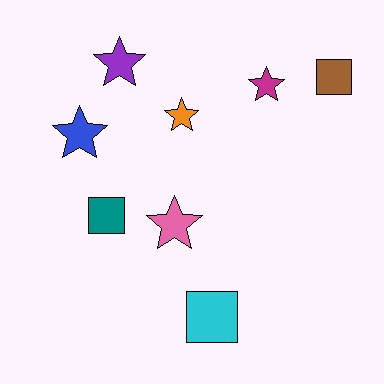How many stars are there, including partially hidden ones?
There are 5 stars.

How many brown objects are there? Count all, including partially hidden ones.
There is 1 brown object.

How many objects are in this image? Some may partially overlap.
There are 8 objects.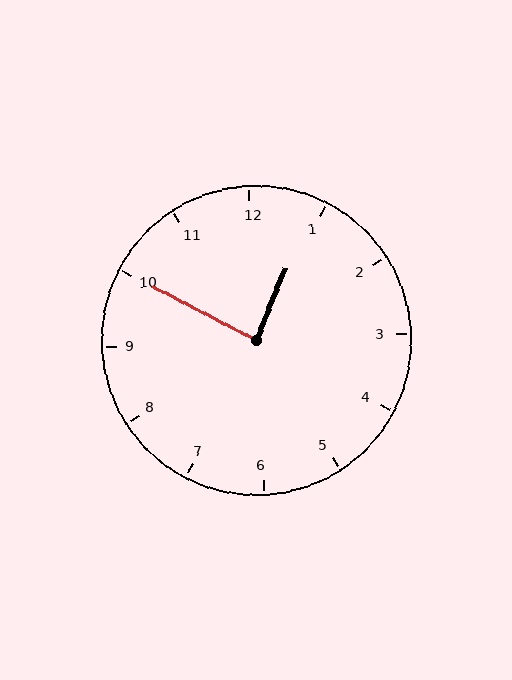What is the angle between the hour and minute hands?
Approximately 85 degrees.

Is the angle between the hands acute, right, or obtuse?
It is right.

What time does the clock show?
12:50.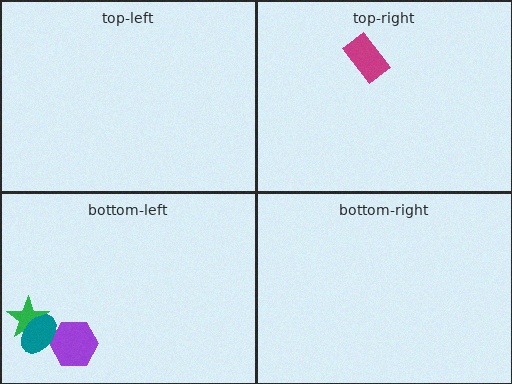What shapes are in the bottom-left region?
The green star, the purple hexagon, the teal ellipse.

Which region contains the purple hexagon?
The bottom-left region.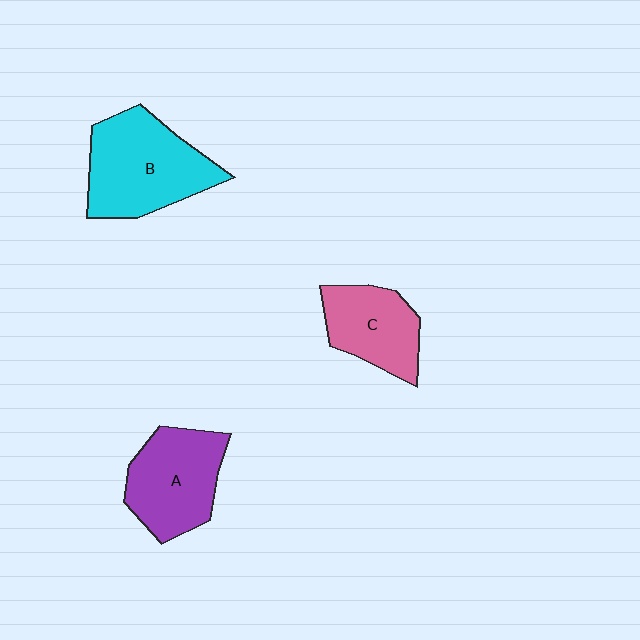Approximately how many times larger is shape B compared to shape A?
Approximately 1.2 times.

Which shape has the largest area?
Shape B (cyan).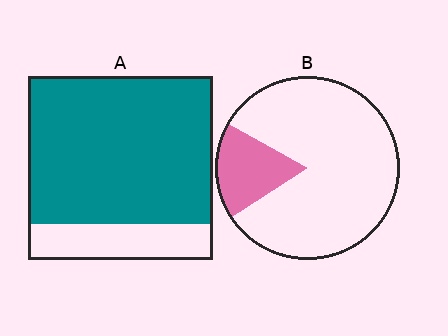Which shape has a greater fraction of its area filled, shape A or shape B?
Shape A.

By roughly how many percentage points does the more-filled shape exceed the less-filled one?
By roughly 65 percentage points (A over B).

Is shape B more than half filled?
No.